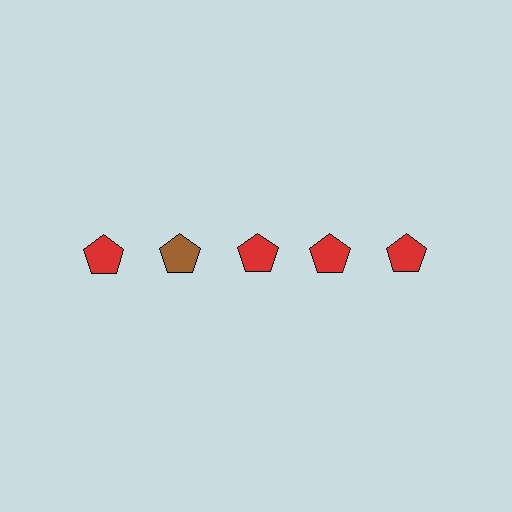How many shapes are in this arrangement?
There are 5 shapes arranged in a grid pattern.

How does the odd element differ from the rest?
It has a different color: brown instead of red.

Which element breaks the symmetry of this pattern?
The brown pentagon in the top row, second from left column breaks the symmetry. All other shapes are red pentagons.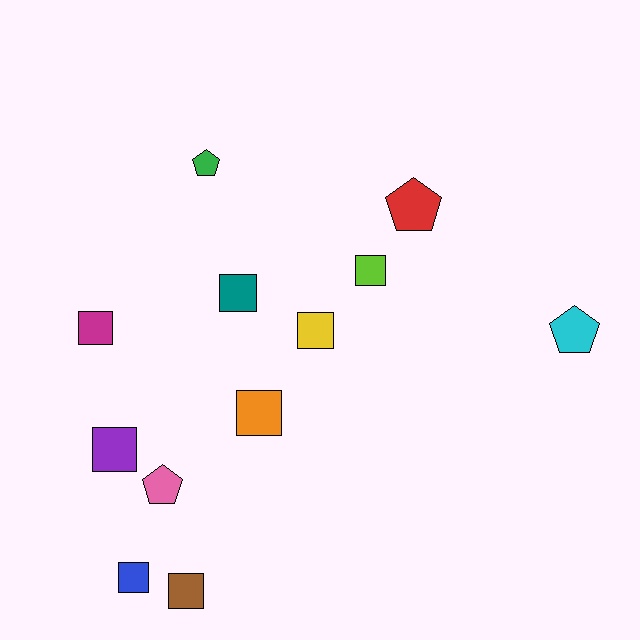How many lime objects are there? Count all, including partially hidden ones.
There is 1 lime object.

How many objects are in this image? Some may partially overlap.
There are 12 objects.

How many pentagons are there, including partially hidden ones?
There are 4 pentagons.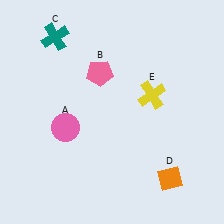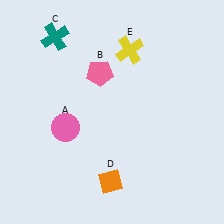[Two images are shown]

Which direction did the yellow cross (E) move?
The yellow cross (E) moved up.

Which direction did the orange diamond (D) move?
The orange diamond (D) moved left.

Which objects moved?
The objects that moved are: the orange diamond (D), the yellow cross (E).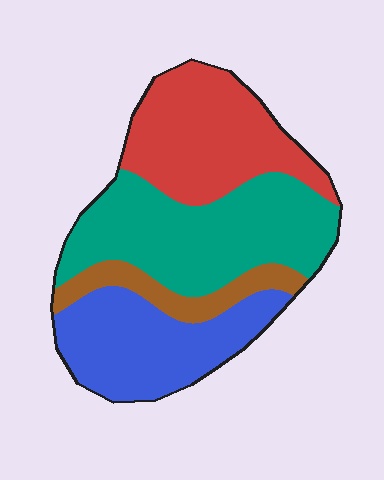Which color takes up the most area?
Teal, at roughly 35%.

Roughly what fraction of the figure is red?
Red takes up between a sixth and a third of the figure.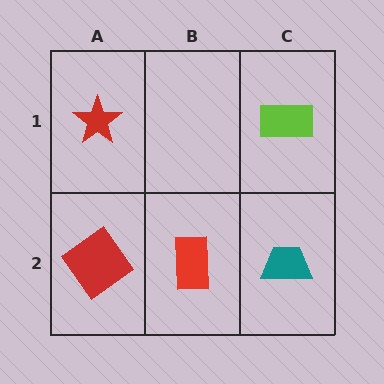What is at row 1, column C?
A lime rectangle.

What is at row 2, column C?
A teal trapezoid.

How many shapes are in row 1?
2 shapes.